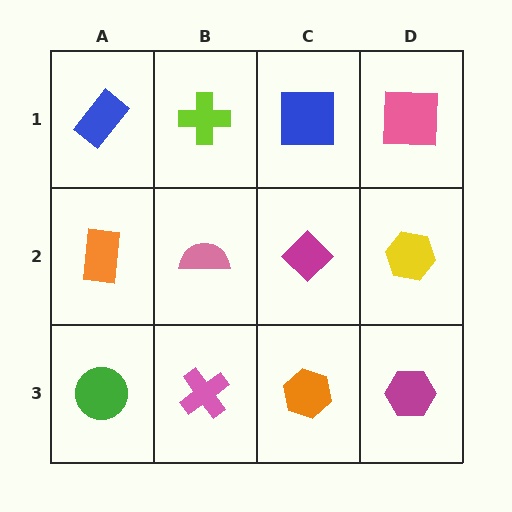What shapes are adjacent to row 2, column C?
A blue square (row 1, column C), an orange hexagon (row 3, column C), a pink semicircle (row 2, column B), a yellow hexagon (row 2, column D).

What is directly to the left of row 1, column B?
A blue rectangle.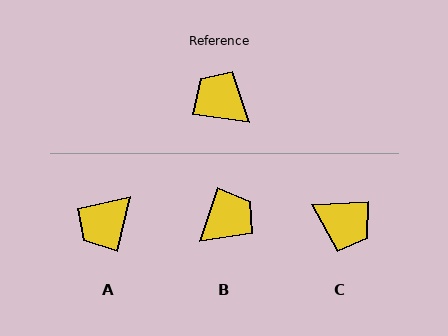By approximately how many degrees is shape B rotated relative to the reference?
Approximately 100 degrees clockwise.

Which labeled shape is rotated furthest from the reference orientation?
C, about 169 degrees away.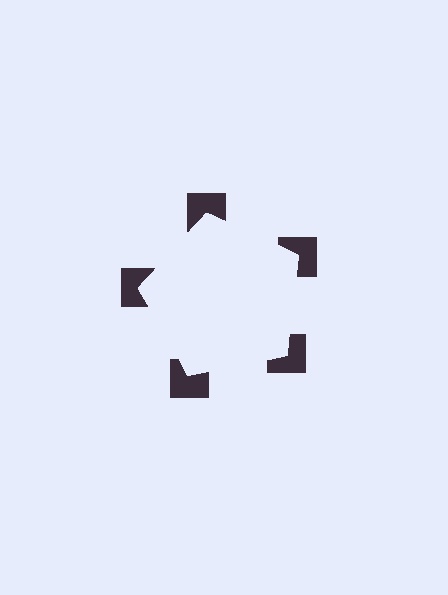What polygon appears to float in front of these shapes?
An illusory pentagon — its edges are inferred from the aligned wedge cuts in the notched squares, not physically drawn.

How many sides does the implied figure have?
5 sides.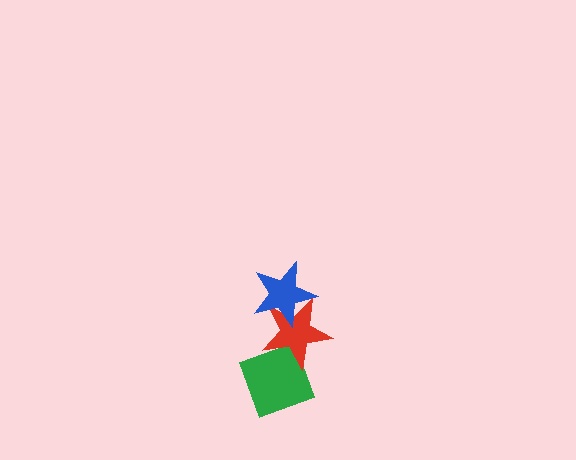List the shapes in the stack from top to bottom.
From top to bottom: the blue star, the red star, the green diamond.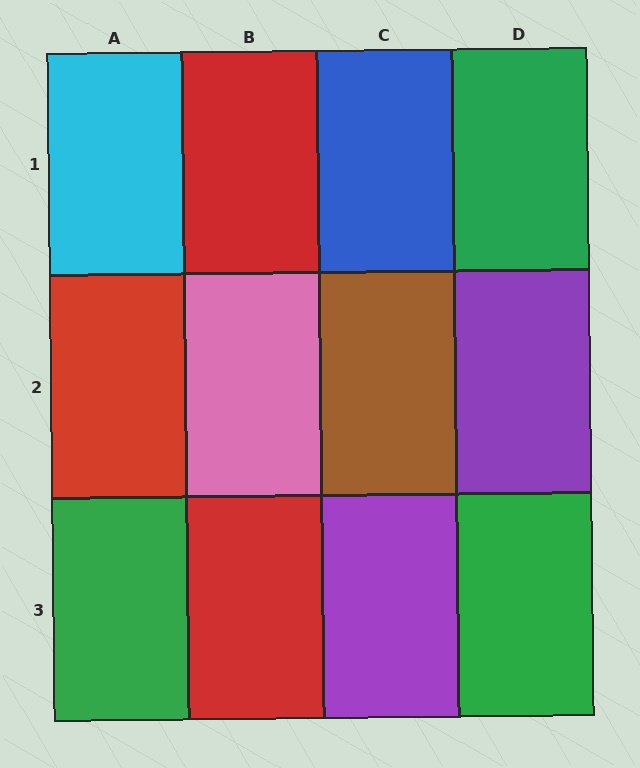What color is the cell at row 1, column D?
Green.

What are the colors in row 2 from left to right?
Red, pink, brown, purple.